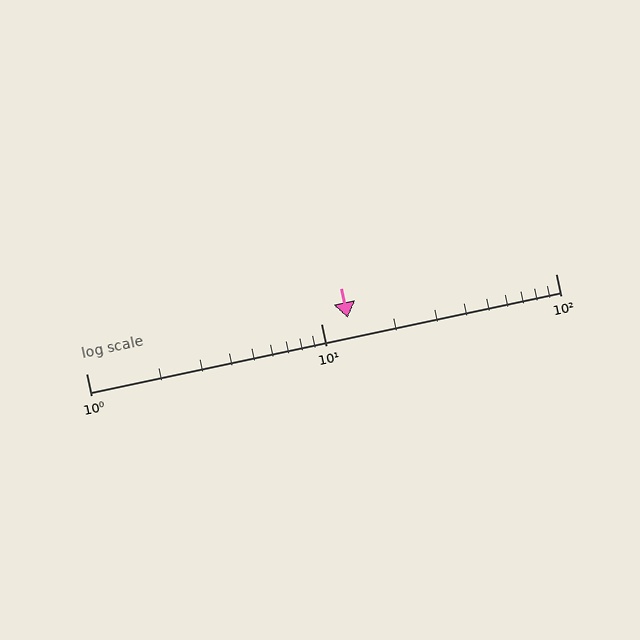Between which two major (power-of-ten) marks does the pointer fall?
The pointer is between 10 and 100.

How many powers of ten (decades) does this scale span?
The scale spans 2 decades, from 1 to 100.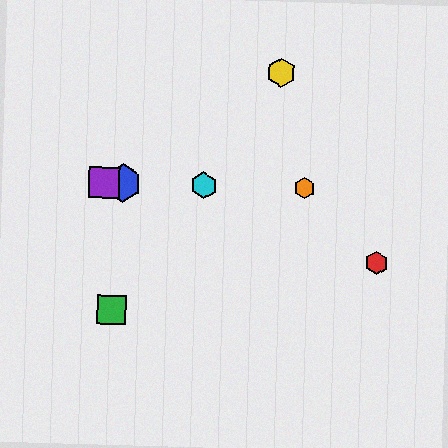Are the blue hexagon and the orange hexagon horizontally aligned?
Yes, both are at y≈183.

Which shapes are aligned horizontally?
The blue hexagon, the purple square, the orange hexagon, the cyan hexagon are aligned horizontally.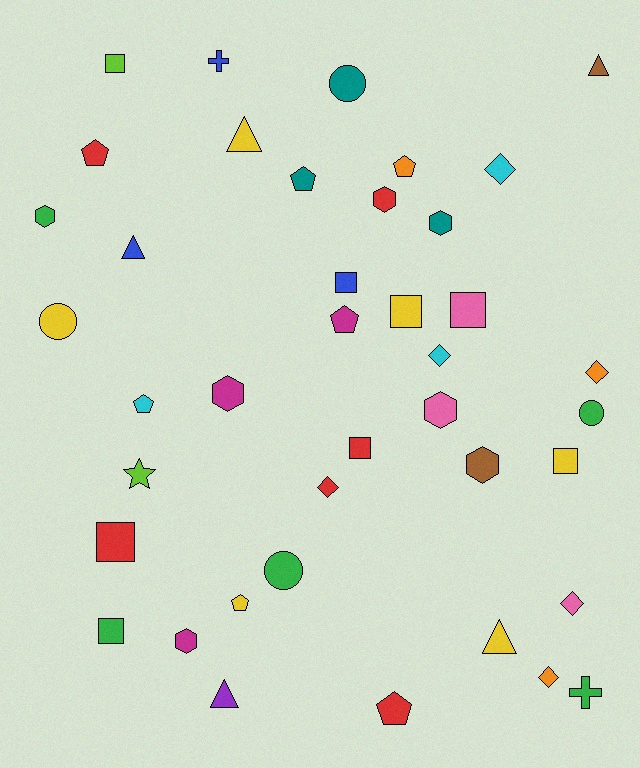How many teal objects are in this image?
There are 3 teal objects.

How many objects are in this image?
There are 40 objects.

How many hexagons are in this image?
There are 7 hexagons.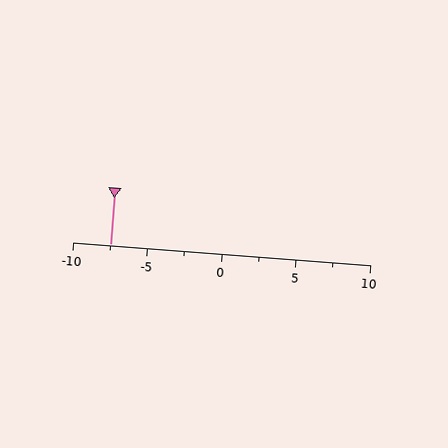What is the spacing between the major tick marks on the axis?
The major ticks are spaced 5 apart.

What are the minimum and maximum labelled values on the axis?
The axis runs from -10 to 10.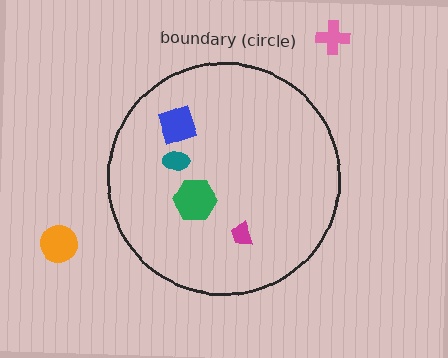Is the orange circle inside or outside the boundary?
Outside.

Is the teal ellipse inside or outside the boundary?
Inside.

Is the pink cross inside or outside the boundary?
Outside.